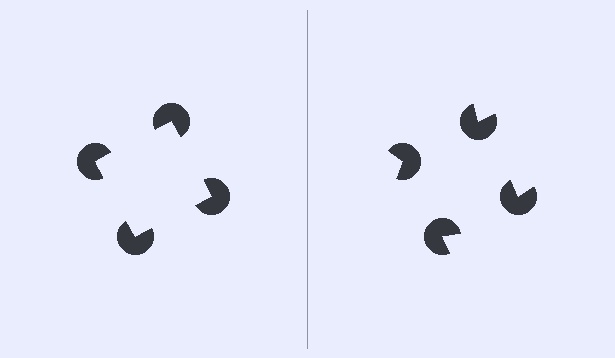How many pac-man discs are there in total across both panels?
8 — 4 on each side.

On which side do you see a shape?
An illusory square appears on the left side. On the right side the wedge cuts are rotated, so no coherent shape forms.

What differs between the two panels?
The pac-man discs are positioned identically on both sides; only the wedge orientations differ. On the left they align to a square; on the right they are misaligned.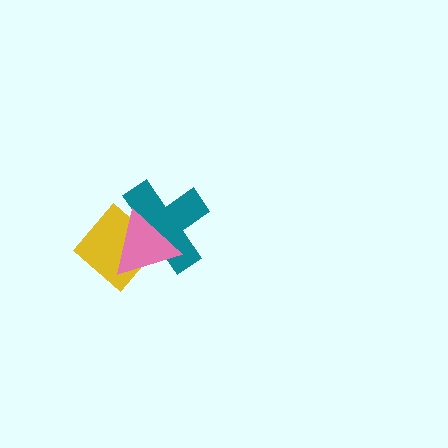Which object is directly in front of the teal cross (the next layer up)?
The yellow diamond is directly in front of the teal cross.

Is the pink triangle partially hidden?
No, no other shape covers it.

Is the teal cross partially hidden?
Yes, it is partially covered by another shape.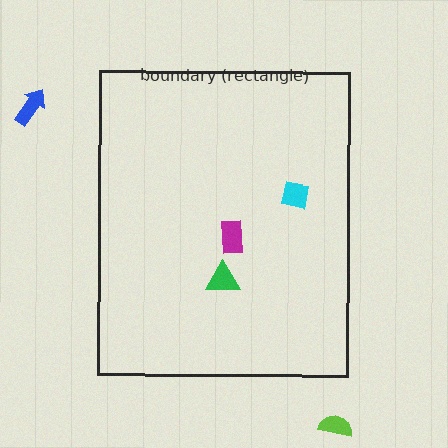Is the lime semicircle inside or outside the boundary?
Outside.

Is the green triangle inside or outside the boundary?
Inside.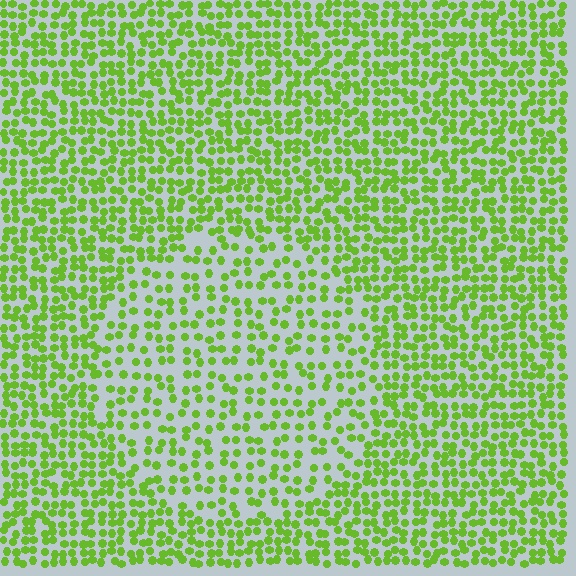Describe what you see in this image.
The image contains small lime elements arranged at two different densities. A circle-shaped region is visible where the elements are less densely packed than the surrounding area.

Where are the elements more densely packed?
The elements are more densely packed outside the circle boundary.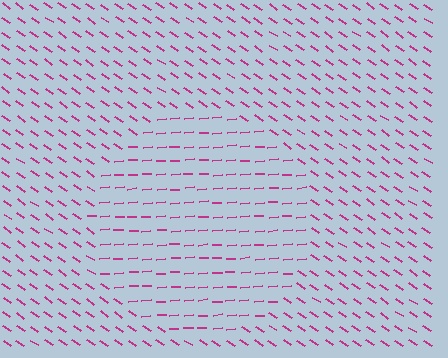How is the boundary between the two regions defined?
The boundary is defined purely by a change in line orientation (approximately 39 degrees difference). All lines are the same color and thickness.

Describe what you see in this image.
The image is filled with small magenta line segments. A circle region in the image has lines oriented differently from the surrounding lines, creating a visible texture boundary.